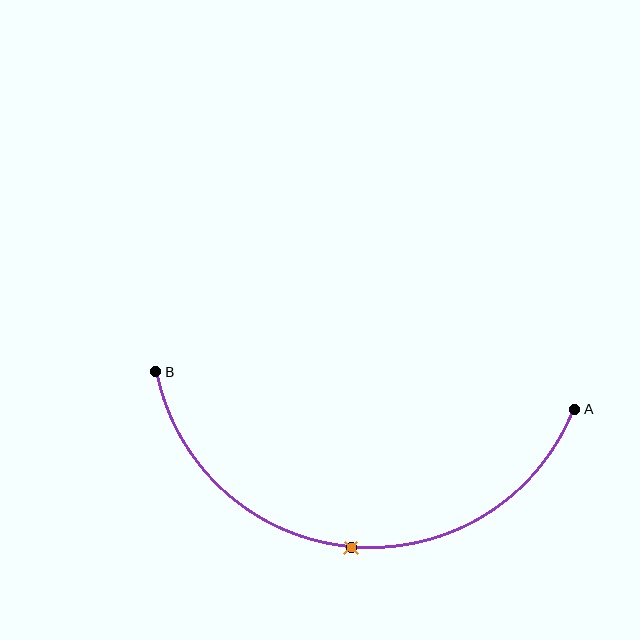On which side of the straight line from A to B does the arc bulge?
The arc bulges below the straight line connecting A and B.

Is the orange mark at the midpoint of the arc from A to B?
Yes. The orange mark lies on the arc at equal arc-length from both A and B — it is the arc midpoint.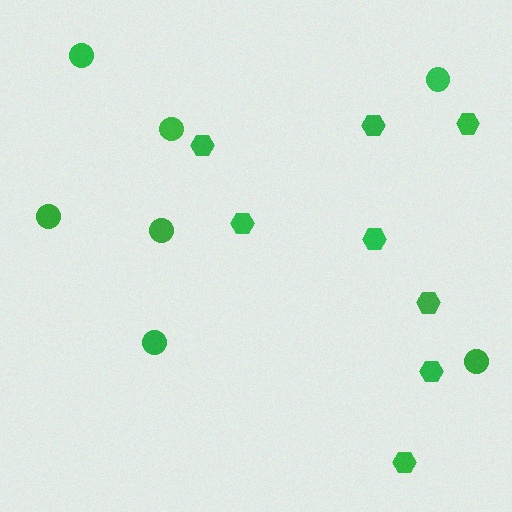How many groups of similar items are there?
There are 2 groups: one group of hexagons (8) and one group of circles (7).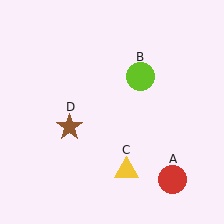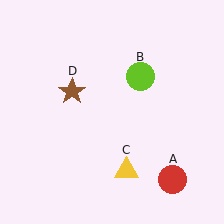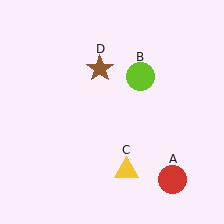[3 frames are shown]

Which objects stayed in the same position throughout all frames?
Red circle (object A) and lime circle (object B) and yellow triangle (object C) remained stationary.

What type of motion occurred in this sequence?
The brown star (object D) rotated clockwise around the center of the scene.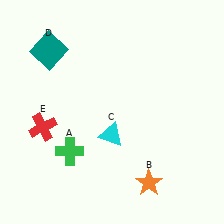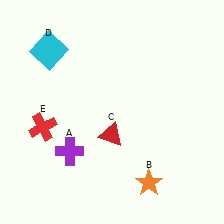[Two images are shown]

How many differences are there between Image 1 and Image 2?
There are 3 differences between the two images.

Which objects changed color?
A changed from green to purple. C changed from cyan to red. D changed from teal to cyan.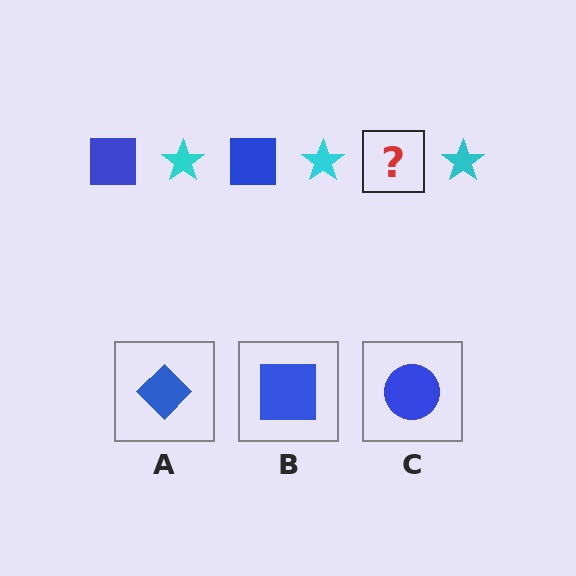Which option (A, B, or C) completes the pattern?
B.